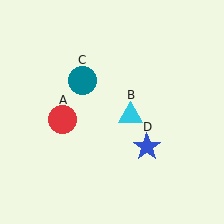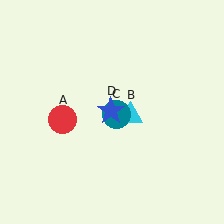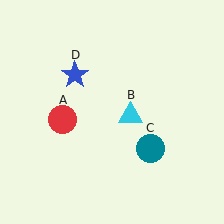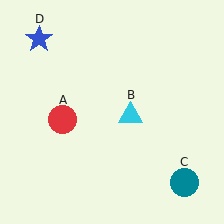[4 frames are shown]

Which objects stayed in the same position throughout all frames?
Red circle (object A) and cyan triangle (object B) remained stationary.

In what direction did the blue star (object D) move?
The blue star (object D) moved up and to the left.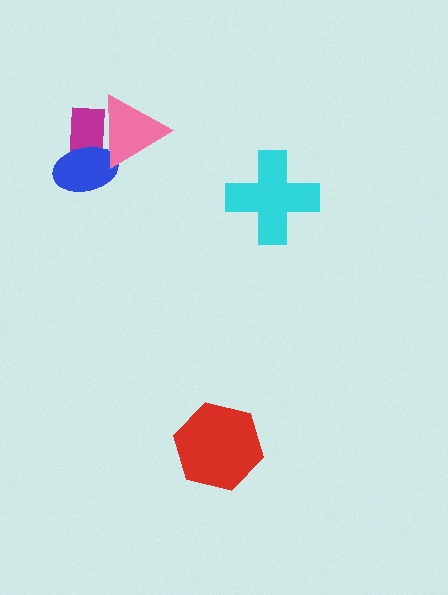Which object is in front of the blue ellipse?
The pink triangle is in front of the blue ellipse.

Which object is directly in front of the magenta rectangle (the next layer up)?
The blue ellipse is directly in front of the magenta rectangle.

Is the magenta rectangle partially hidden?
Yes, it is partially covered by another shape.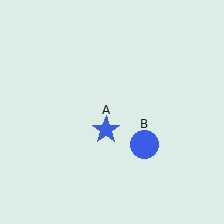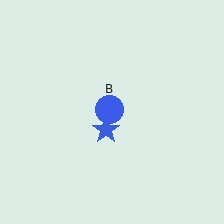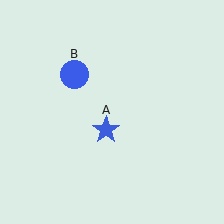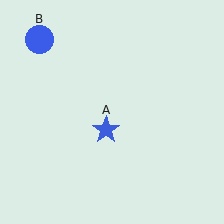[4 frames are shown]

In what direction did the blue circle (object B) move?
The blue circle (object B) moved up and to the left.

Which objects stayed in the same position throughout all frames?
Blue star (object A) remained stationary.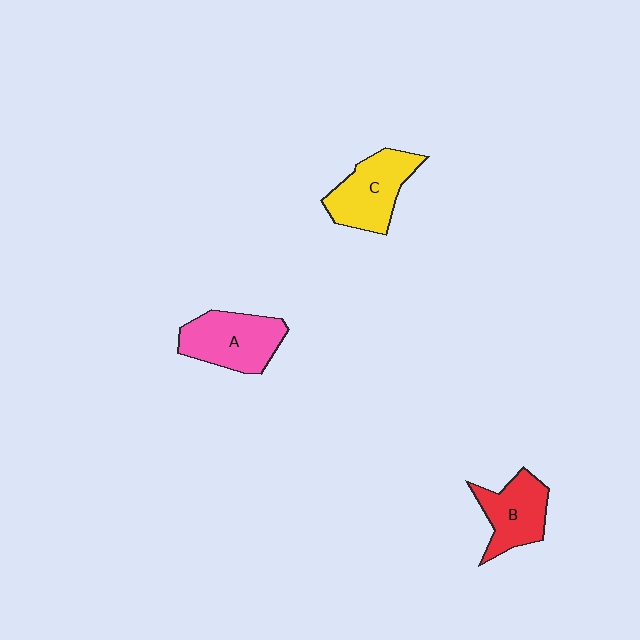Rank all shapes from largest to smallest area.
From largest to smallest: A (pink), C (yellow), B (red).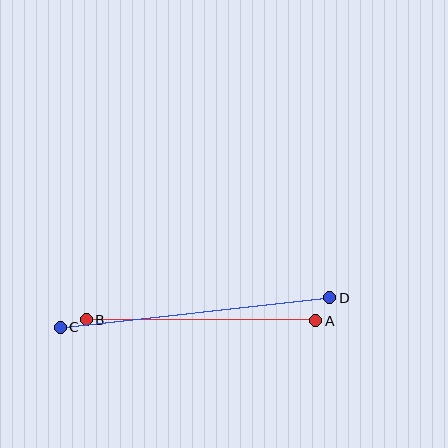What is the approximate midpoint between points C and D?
The midpoint is at approximately (195, 313) pixels.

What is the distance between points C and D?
The distance is approximately 271 pixels.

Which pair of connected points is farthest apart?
Points C and D are farthest apart.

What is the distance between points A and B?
The distance is approximately 229 pixels.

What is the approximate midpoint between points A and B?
The midpoint is at approximately (201, 320) pixels.